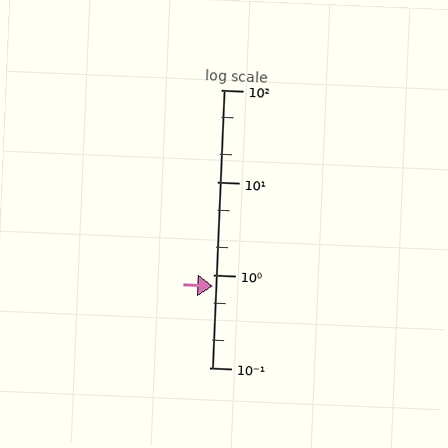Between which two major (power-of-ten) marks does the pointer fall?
The pointer is between 0.1 and 1.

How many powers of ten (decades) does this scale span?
The scale spans 3 decades, from 0.1 to 100.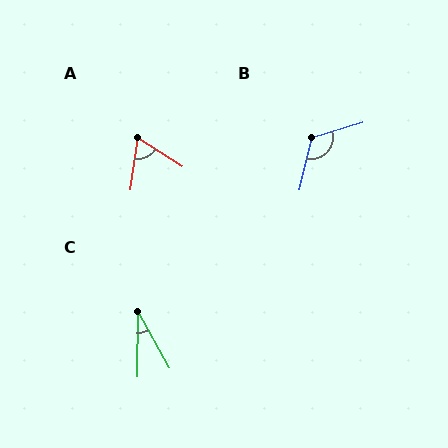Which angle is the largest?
B, at approximately 121 degrees.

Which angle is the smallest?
C, at approximately 30 degrees.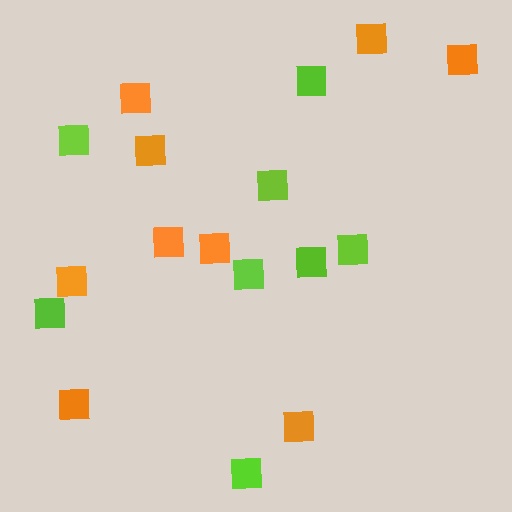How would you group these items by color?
There are 2 groups: one group of lime squares (8) and one group of orange squares (9).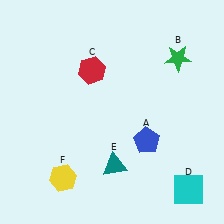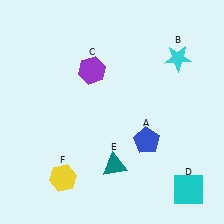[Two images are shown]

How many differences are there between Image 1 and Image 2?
There are 2 differences between the two images.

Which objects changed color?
B changed from green to cyan. C changed from red to purple.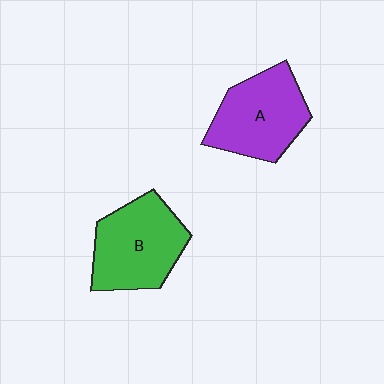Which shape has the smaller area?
Shape A (purple).